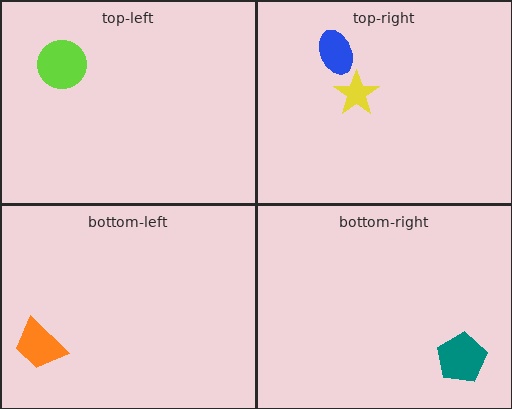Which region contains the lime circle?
The top-left region.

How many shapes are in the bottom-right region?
1.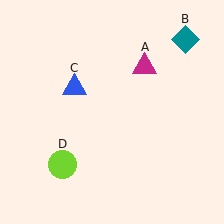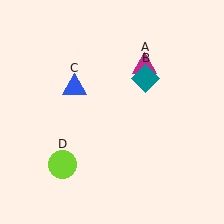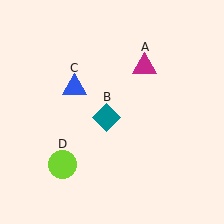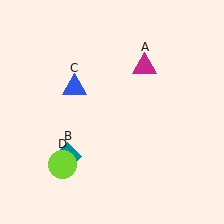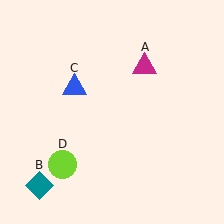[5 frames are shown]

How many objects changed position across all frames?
1 object changed position: teal diamond (object B).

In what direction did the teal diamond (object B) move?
The teal diamond (object B) moved down and to the left.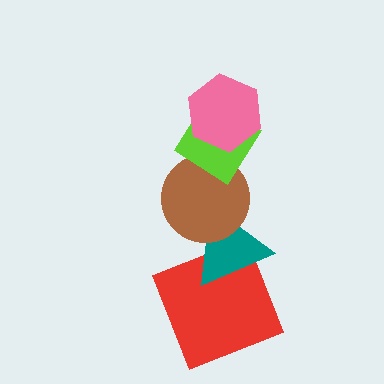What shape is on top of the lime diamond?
The pink hexagon is on top of the lime diamond.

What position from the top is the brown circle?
The brown circle is 3rd from the top.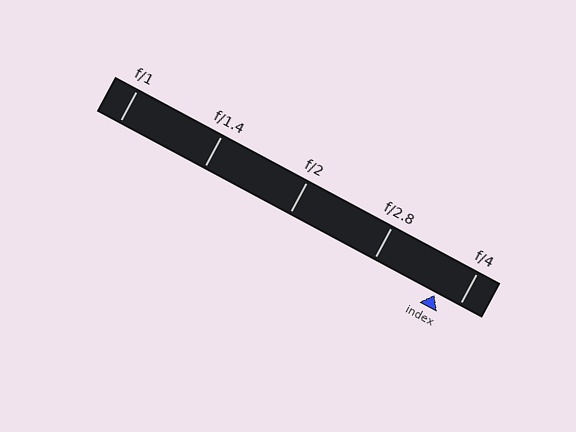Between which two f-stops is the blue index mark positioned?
The index mark is between f/2.8 and f/4.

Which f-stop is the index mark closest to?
The index mark is closest to f/4.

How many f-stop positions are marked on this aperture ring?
There are 5 f-stop positions marked.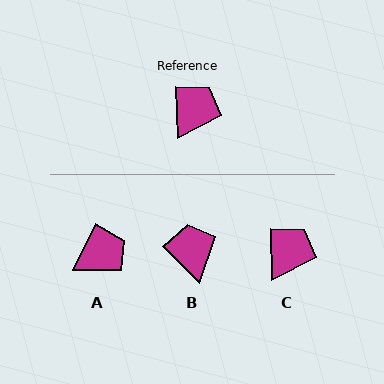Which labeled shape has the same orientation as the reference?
C.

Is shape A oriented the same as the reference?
No, it is off by about 28 degrees.